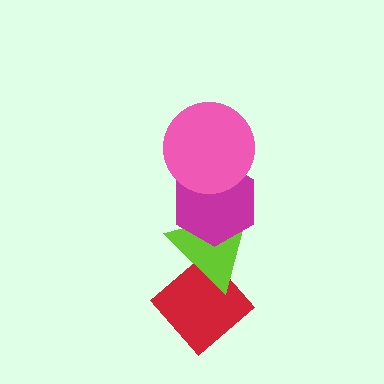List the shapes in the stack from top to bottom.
From top to bottom: the pink circle, the magenta hexagon, the lime triangle, the red diamond.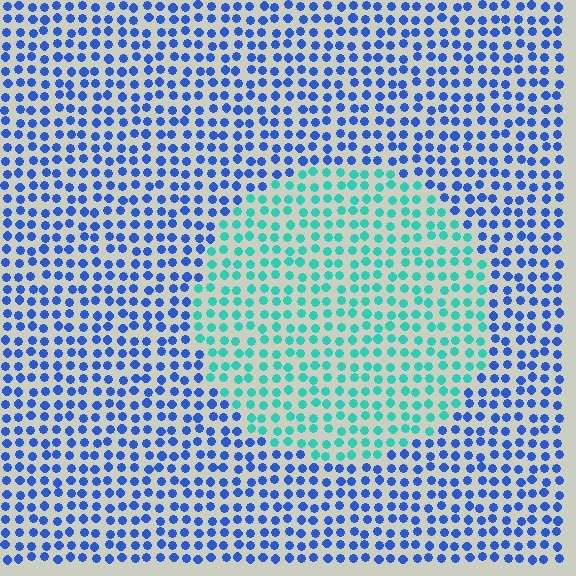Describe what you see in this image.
The image is filled with small blue elements in a uniform arrangement. A circle-shaped region is visible where the elements are tinted to a slightly different hue, forming a subtle color boundary.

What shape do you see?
I see a circle.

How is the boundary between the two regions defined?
The boundary is defined purely by a slight shift in hue (about 55 degrees). Spacing, size, and orientation are identical on both sides.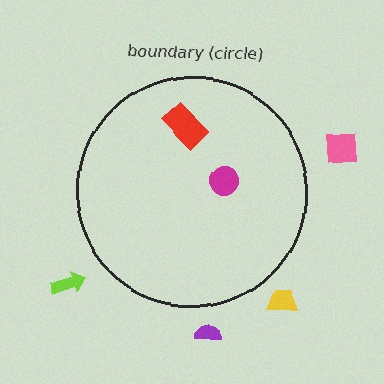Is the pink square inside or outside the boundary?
Outside.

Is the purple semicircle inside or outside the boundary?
Outside.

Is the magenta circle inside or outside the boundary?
Inside.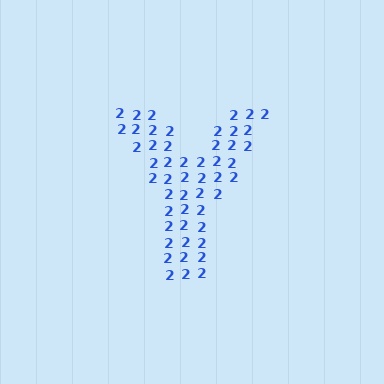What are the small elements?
The small elements are digit 2's.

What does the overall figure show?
The overall figure shows the letter Y.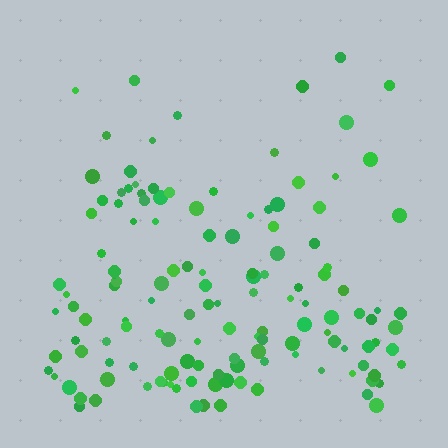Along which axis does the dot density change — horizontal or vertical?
Vertical.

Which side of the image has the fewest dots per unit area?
The top.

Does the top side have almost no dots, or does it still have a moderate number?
Still a moderate number, just noticeably fewer than the bottom.